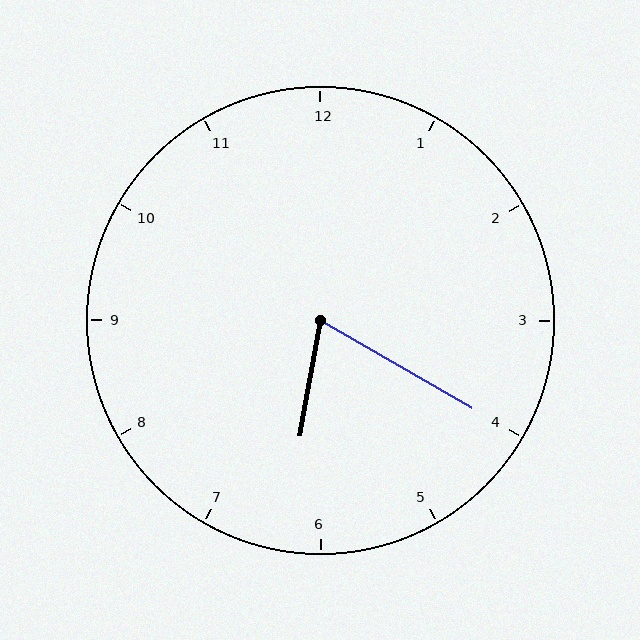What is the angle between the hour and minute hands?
Approximately 70 degrees.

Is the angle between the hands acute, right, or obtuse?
It is acute.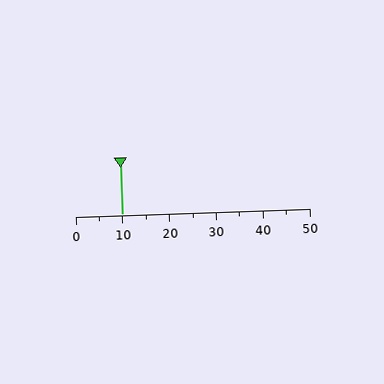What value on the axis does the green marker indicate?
The marker indicates approximately 10.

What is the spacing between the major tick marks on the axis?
The major ticks are spaced 10 apart.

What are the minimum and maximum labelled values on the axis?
The axis runs from 0 to 50.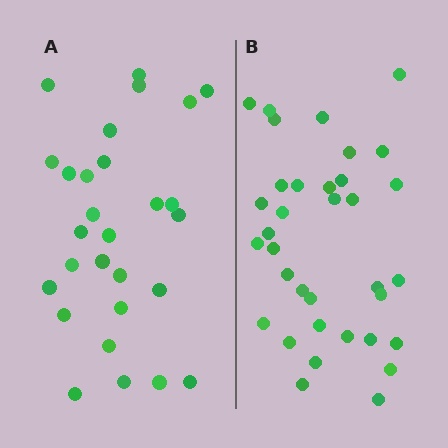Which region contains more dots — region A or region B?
Region B (the right region) has more dots.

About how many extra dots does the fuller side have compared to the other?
Region B has roughly 8 or so more dots than region A.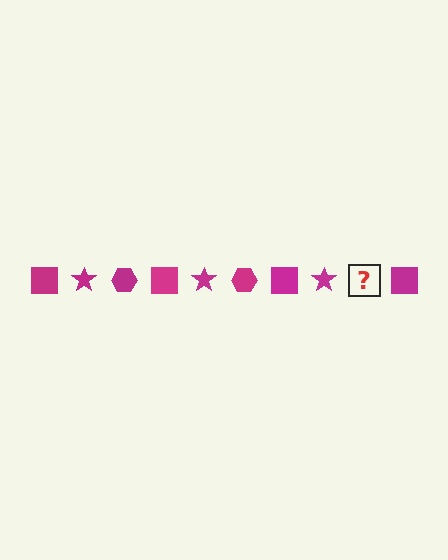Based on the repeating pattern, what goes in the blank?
The blank should be a magenta hexagon.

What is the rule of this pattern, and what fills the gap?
The rule is that the pattern cycles through square, star, hexagon shapes in magenta. The gap should be filled with a magenta hexagon.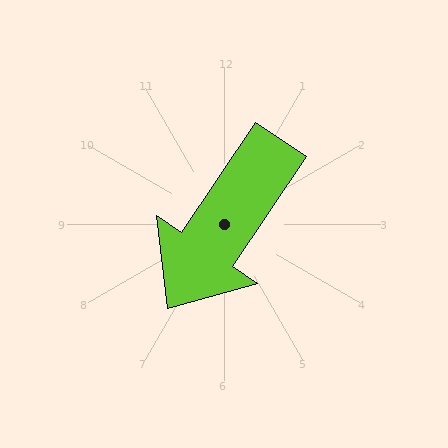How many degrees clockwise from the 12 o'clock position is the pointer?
Approximately 214 degrees.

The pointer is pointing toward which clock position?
Roughly 7 o'clock.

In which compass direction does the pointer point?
Southwest.